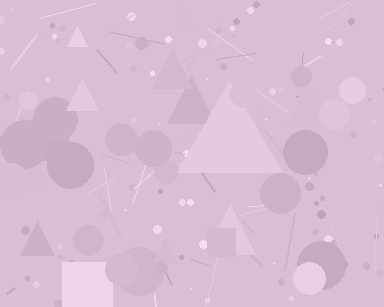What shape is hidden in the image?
A triangle is hidden in the image.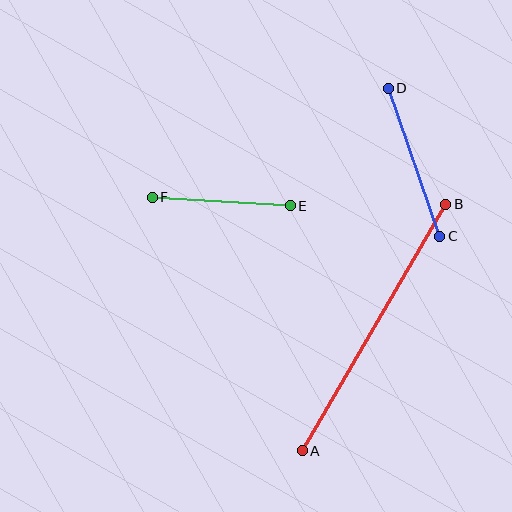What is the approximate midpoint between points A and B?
The midpoint is at approximately (374, 328) pixels.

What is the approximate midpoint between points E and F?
The midpoint is at approximately (221, 201) pixels.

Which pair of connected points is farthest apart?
Points A and B are farthest apart.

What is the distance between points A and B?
The distance is approximately 285 pixels.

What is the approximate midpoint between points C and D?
The midpoint is at approximately (414, 162) pixels.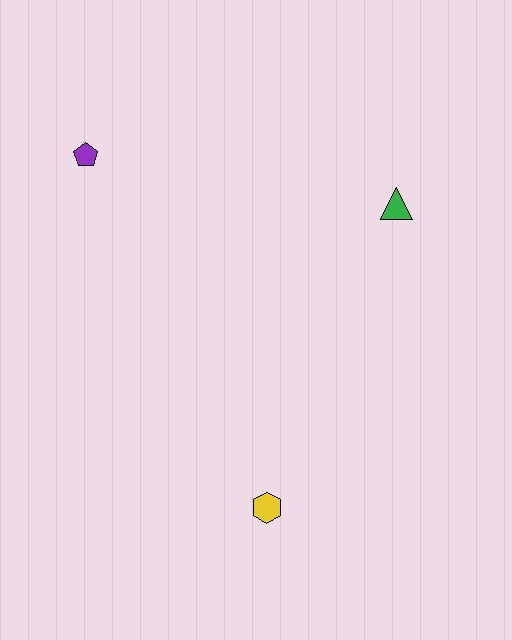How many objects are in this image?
There are 3 objects.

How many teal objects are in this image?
There are no teal objects.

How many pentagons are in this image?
There is 1 pentagon.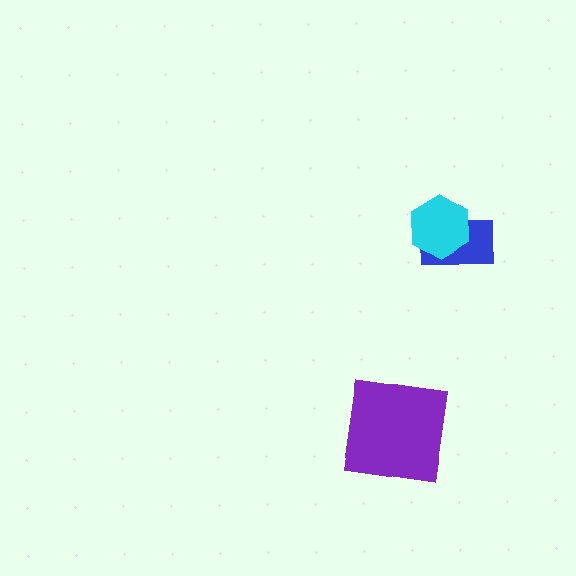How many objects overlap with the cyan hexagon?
1 object overlaps with the cyan hexagon.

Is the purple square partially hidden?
No, no other shape covers it.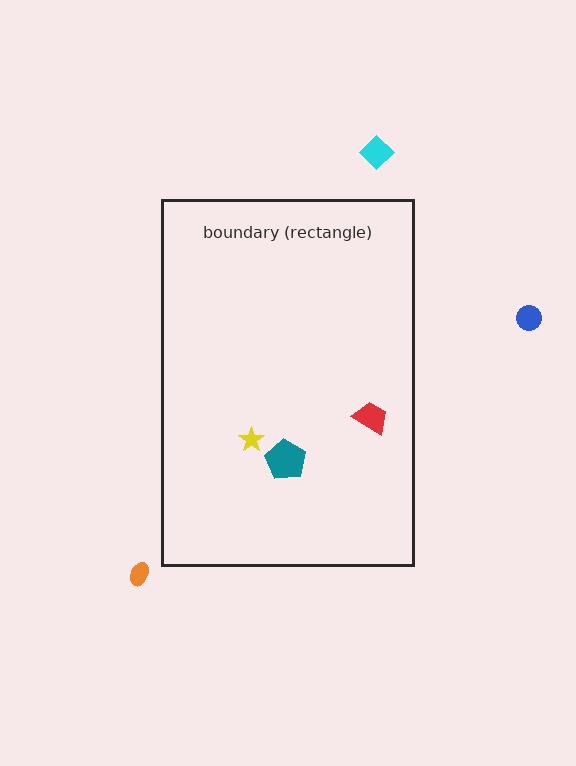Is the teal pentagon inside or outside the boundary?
Inside.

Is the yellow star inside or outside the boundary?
Inside.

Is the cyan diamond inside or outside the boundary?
Outside.